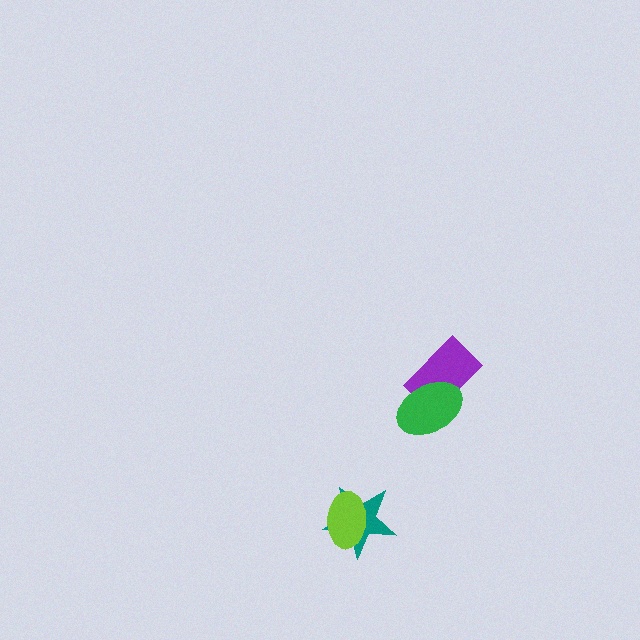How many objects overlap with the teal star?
1 object overlaps with the teal star.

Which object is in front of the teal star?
The lime ellipse is in front of the teal star.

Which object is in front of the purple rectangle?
The green ellipse is in front of the purple rectangle.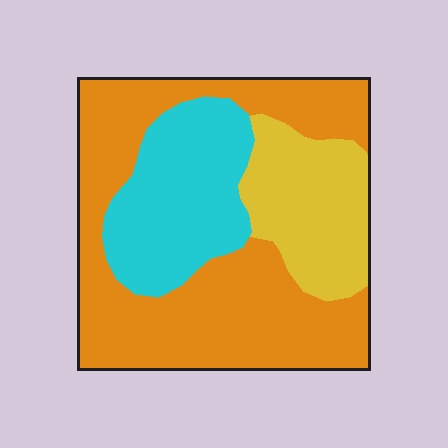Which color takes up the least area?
Yellow, at roughly 20%.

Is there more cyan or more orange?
Orange.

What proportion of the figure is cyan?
Cyan takes up about one quarter (1/4) of the figure.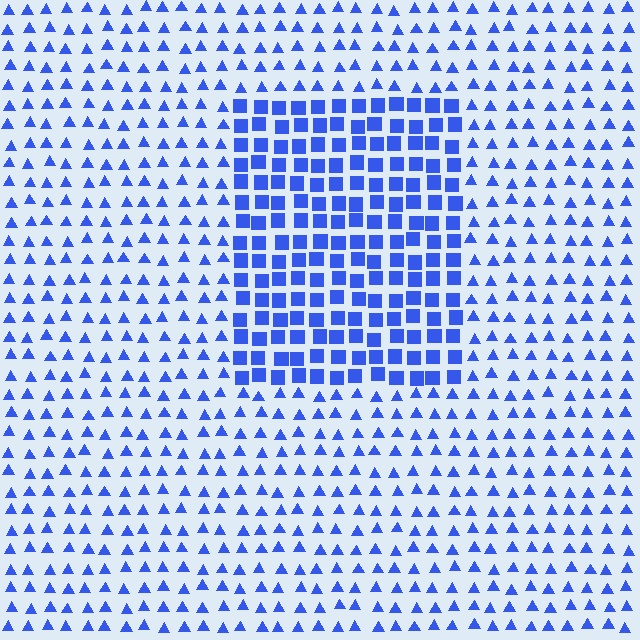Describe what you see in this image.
The image is filled with small blue elements arranged in a uniform grid. A rectangle-shaped region contains squares, while the surrounding area contains triangles. The boundary is defined purely by the change in element shape.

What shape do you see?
I see a rectangle.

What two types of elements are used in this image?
The image uses squares inside the rectangle region and triangles outside it.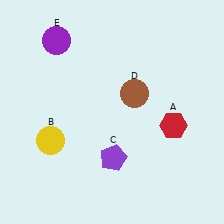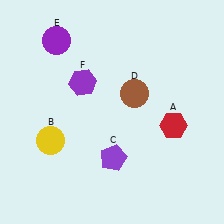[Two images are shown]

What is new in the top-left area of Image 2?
A purple hexagon (F) was added in the top-left area of Image 2.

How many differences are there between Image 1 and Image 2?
There is 1 difference between the two images.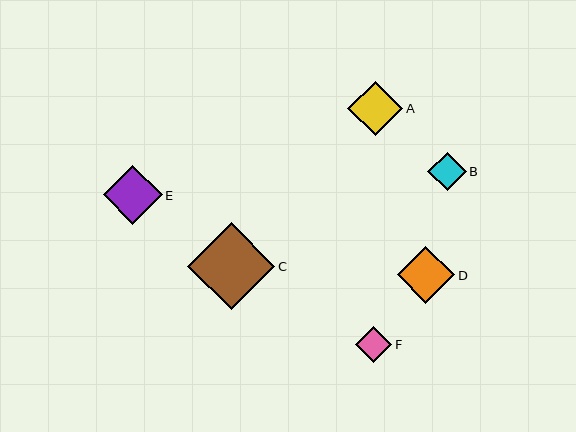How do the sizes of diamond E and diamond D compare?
Diamond E and diamond D are approximately the same size.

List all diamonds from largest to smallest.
From largest to smallest: C, E, D, A, B, F.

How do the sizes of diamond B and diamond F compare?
Diamond B and diamond F are approximately the same size.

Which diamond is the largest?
Diamond C is the largest with a size of approximately 87 pixels.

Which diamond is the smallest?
Diamond F is the smallest with a size of approximately 36 pixels.